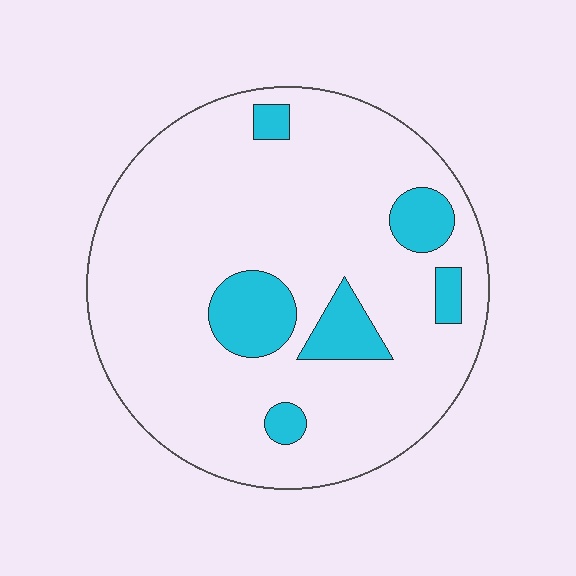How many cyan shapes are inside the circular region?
6.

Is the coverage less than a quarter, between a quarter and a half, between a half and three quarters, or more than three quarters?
Less than a quarter.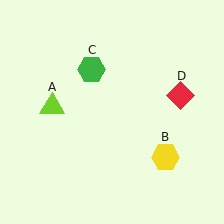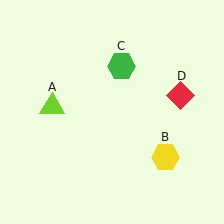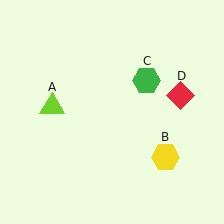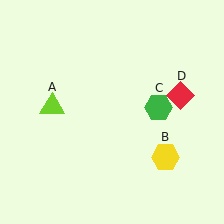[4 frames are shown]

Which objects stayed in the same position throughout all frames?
Lime triangle (object A) and yellow hexagon (object B) and red diamond (object D) remained stationary.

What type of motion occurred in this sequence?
The green hexagon (object C) rotated clockwise around the center of the scene.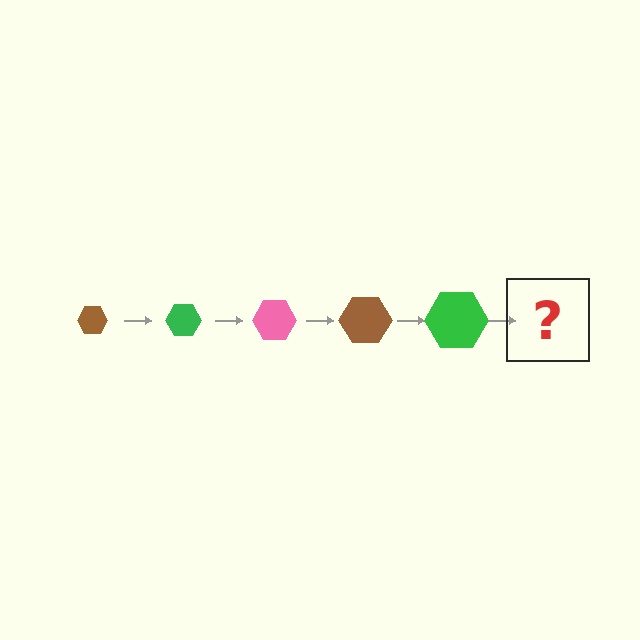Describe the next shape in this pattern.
It should be a pink hexagon, larger than the previous one.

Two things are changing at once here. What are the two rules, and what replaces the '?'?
The two rules are that the hexagon grows larger each step and the color cycles through brown, green, and pink. The '?' should be a pink hexagon, larger than the previous one.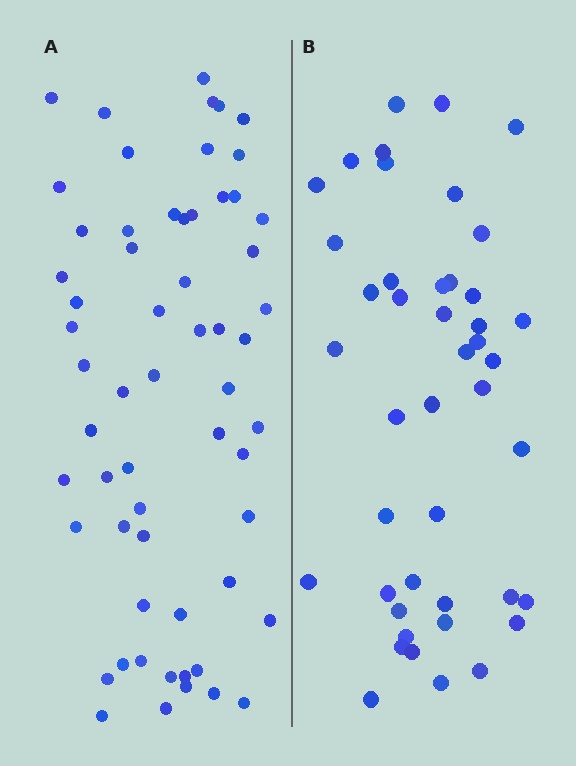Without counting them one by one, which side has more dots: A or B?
Region A (the left region) has more dots.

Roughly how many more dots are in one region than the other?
Region A has approximately 15 more dots than region B.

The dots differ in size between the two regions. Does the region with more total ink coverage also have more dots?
No. Region B has more total ink coverage because its dots are larger, but region A actually contains more individual dots. Total area can be misleading — the number of items is what matters here.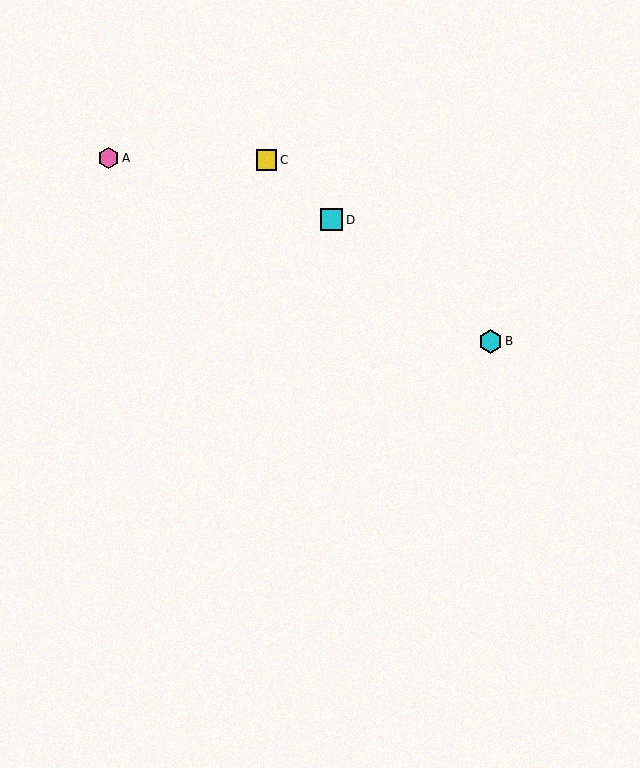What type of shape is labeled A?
Shape A is a pink hexagon.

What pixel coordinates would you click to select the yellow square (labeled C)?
Click at (267, 160) to select the yellow square C.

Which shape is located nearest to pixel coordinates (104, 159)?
The pink hexagon (labeled A) at (108, 158) is nearest to that location.